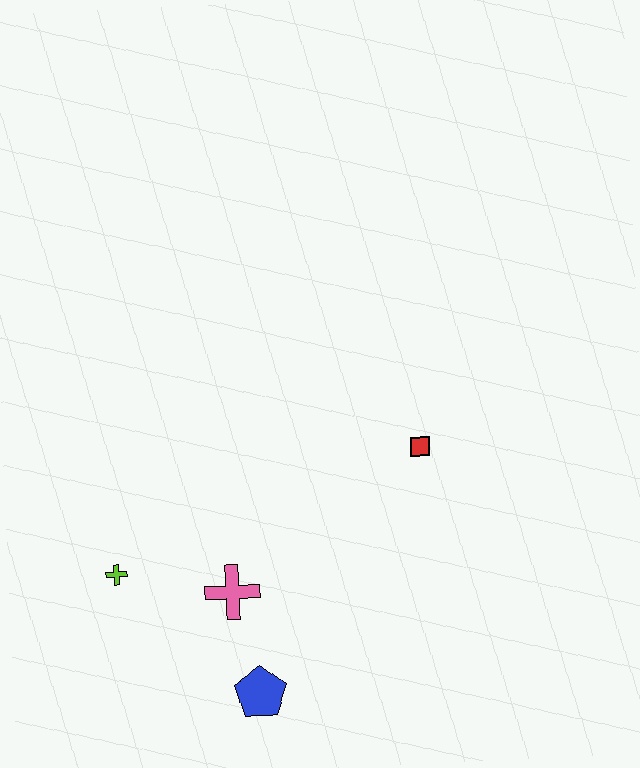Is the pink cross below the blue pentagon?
No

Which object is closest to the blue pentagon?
The pink cross is closest to the blue pentagon.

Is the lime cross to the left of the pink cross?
Yes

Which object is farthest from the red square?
The lime cross is farthest from the red square.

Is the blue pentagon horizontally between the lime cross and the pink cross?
No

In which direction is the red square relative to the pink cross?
The red square is to the right of the pink cross.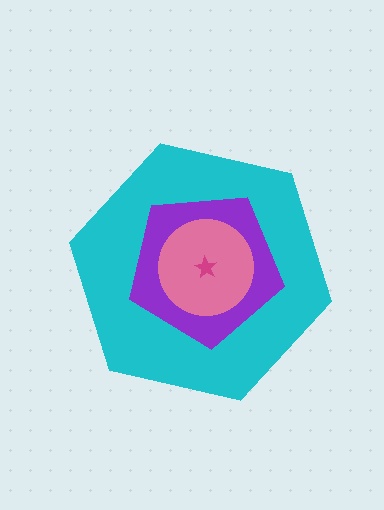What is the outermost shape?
The cyan hexagon.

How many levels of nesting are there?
4.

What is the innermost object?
The magenta star.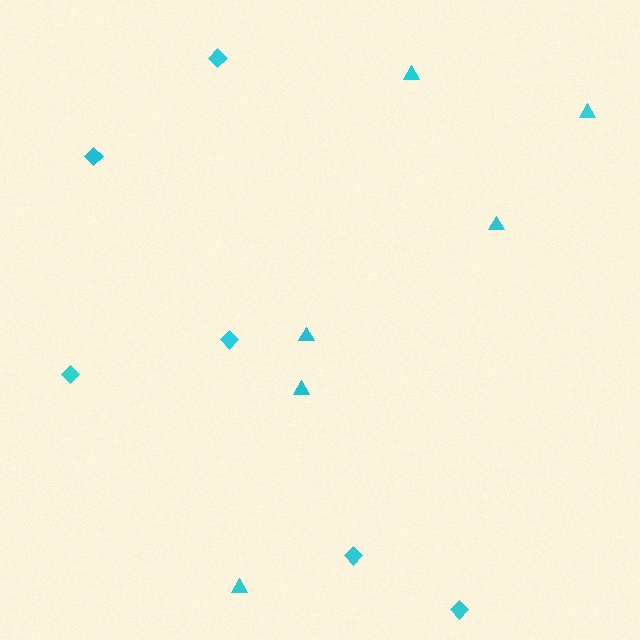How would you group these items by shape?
There are 2 groups: one group of diamonds (6) and one group of triangles (6).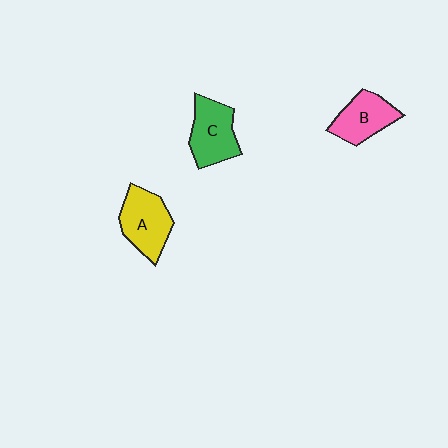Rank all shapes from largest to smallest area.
From largest to smallest: A (yellow), C (green), B (pink).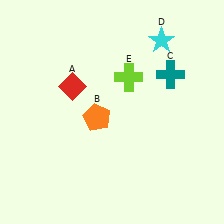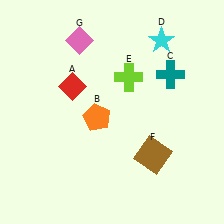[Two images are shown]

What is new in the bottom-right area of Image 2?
A brown square (F) was added in the bottom-right area of Image 2.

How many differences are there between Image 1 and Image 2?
There are 2 differences between the two images.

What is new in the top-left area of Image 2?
A pink diamond (G) was added in the top-left area of Image 2.